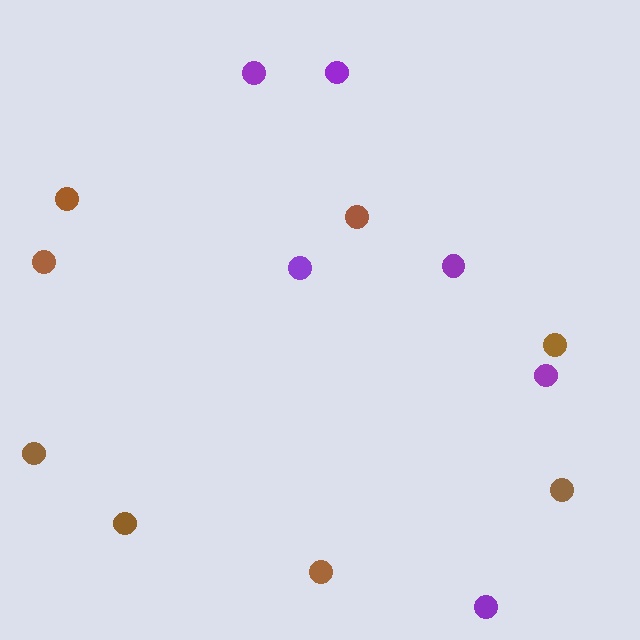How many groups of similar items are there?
There are 2 groups: one group of brown circles (8) and one group of purple circles (6).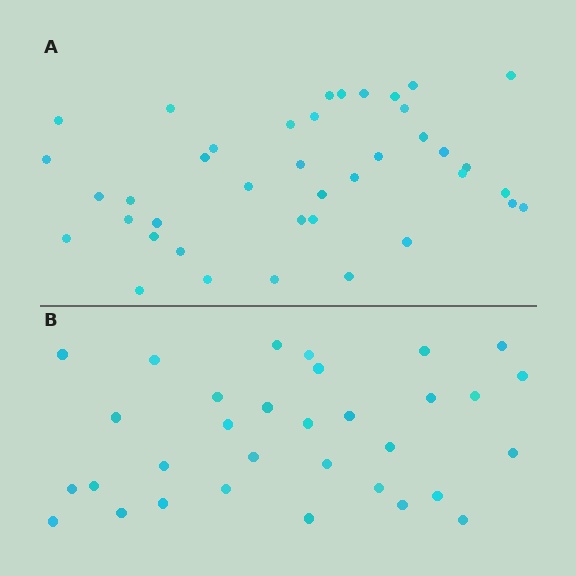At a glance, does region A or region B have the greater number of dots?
Region A (the top region) has more dots.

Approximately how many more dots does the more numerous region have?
Region A has roughly 8 or so more dots than region B.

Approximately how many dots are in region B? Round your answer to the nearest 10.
About 30 dots. (The exact count is 32, which rounds to 30.)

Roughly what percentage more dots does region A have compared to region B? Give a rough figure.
About 25% more.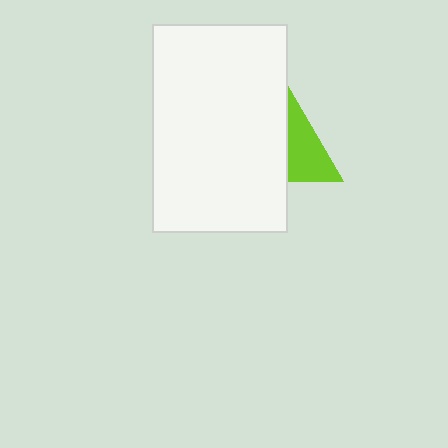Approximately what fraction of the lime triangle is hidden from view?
Roughly 56% of the lime triangle is hidden behind the white rectangle.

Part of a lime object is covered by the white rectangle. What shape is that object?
It is a triangle.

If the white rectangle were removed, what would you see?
You would see the complete lime triangle.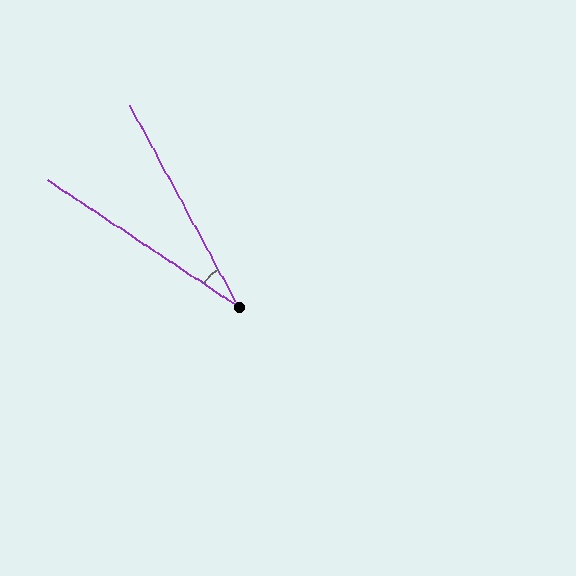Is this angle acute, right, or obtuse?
It is acute.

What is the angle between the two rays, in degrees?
Approximately 28 degrees.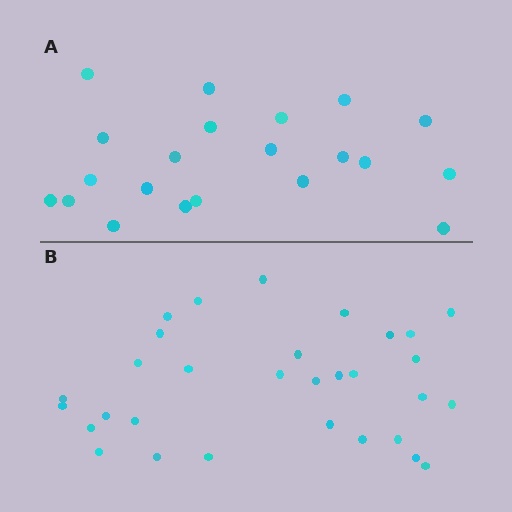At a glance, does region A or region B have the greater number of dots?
Region B (the bottom region) has more dots.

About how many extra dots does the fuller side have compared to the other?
Region B has roughly 10 or so more dots than region A.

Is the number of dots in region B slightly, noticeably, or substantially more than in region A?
Region B has substantially more. The ratio is roughly 1.5 to 1.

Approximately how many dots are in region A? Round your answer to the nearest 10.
About 20 dots. (The exact count is 21, which rounds to 20.)